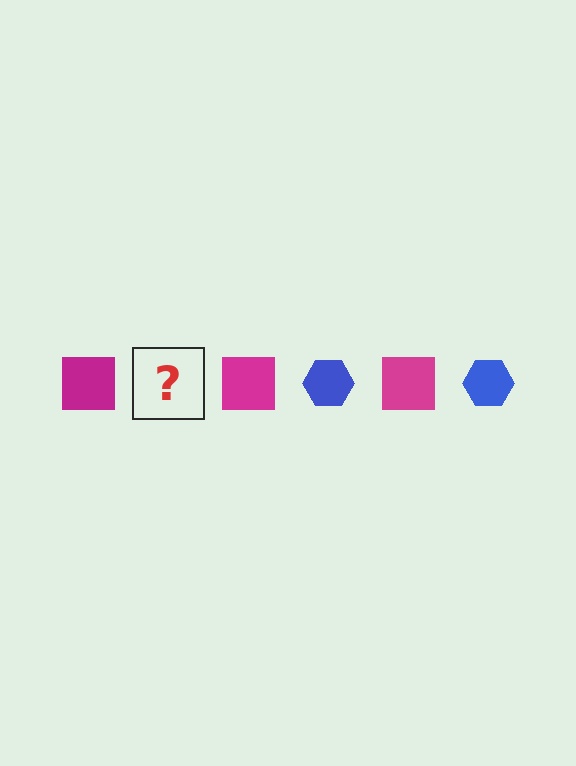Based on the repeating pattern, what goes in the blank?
The blank should be a blue hexagon.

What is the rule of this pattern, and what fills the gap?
The rule is that the pattern alternates between magenta square and blue hexagon. The gap should be filled with a blue hexagon.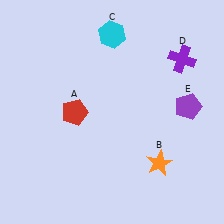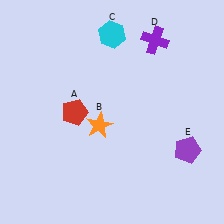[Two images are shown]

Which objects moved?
The objects that moved are: the orange star (B), the purple cross (D), the purple pentagon (E).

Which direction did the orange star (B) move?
The orange star (B) moved left.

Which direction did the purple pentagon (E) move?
The purple pentagon (E) moved down.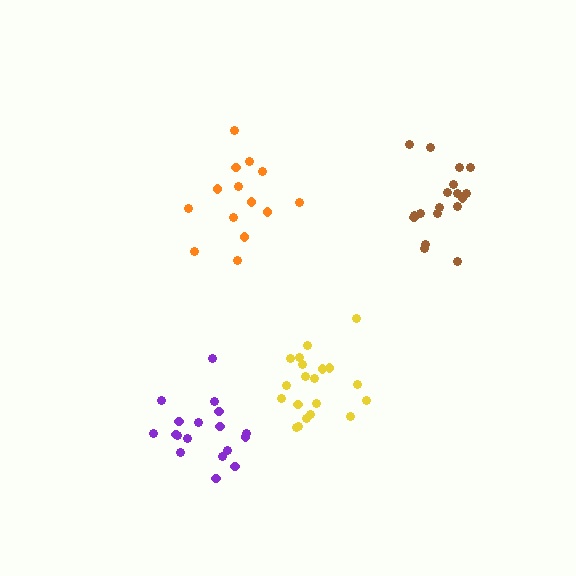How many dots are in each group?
Group 1: 18 dots, Group 2: 14 dots, Group 3: 20 dots, Group 4: 18 dots (70 total).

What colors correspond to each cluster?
The clusters are colored: purple, orange, yellow, brown.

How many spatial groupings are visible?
There are 4 spatial groupings.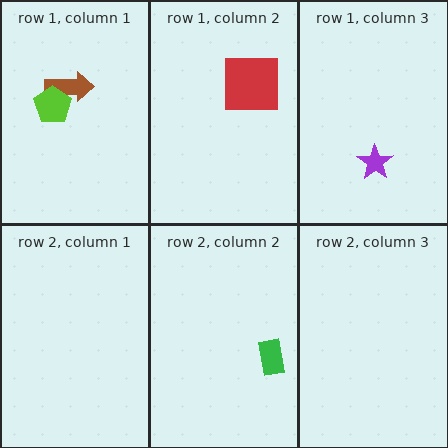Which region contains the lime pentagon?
The row 1, column 1 region.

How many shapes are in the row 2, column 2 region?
1.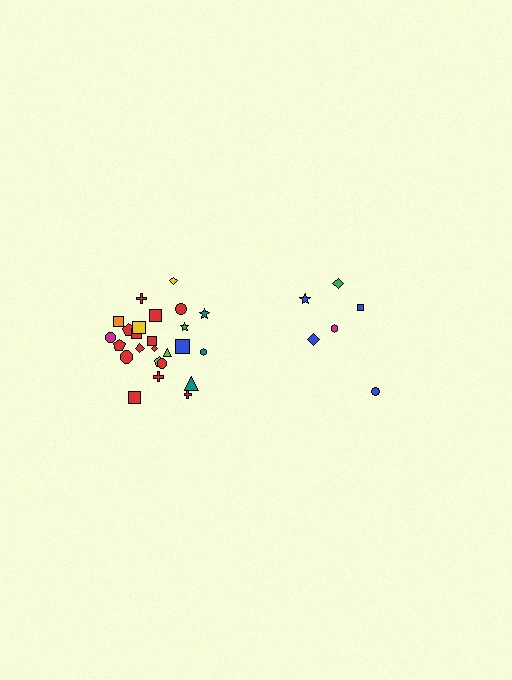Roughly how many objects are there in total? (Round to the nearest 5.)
Roughly 30 objects in total.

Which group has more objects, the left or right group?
The left group.